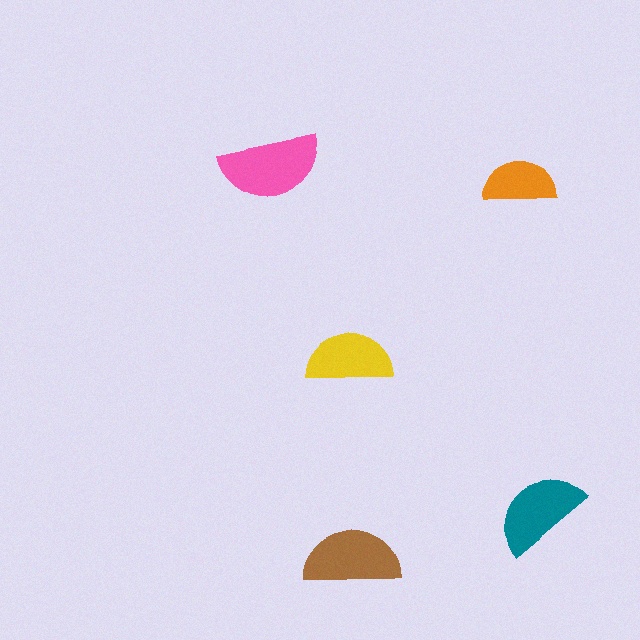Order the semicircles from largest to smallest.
the pink one, the brown one, the teal one, the yellow one, the orange one.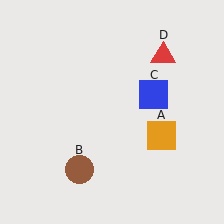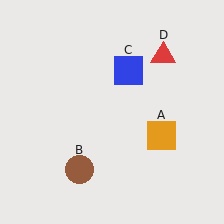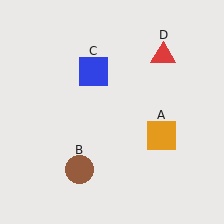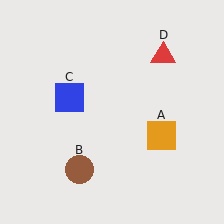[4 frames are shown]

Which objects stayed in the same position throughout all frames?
Orange square (object A) and brown circle (object B) and red triangle (object D) remained stationary.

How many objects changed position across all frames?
1 object changed position: blue square (object C).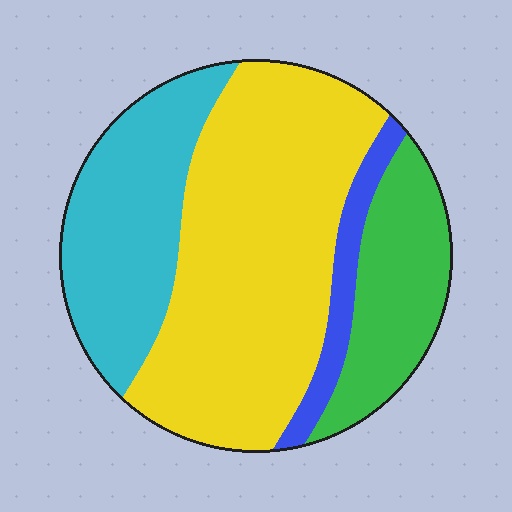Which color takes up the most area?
Yellow, at roughly 50%.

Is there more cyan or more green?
Cyan.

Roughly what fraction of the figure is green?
Green covers roughly 20% of the figure.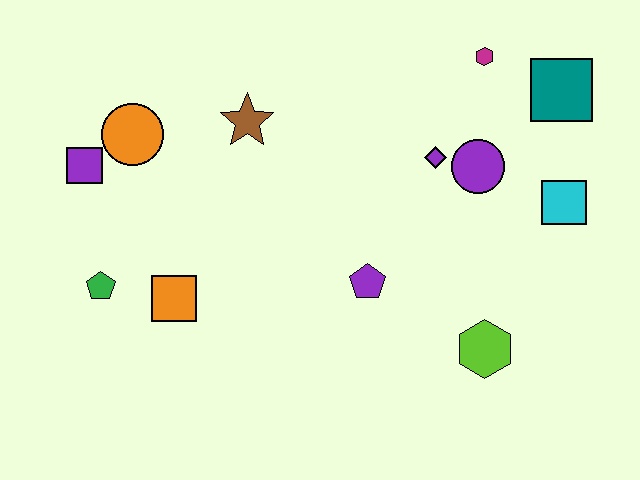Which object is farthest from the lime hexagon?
The purple square is farthest from the lime hexagon.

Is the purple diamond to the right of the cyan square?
No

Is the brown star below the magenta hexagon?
Yes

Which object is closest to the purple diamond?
The purple circle is closest to the purple diamond.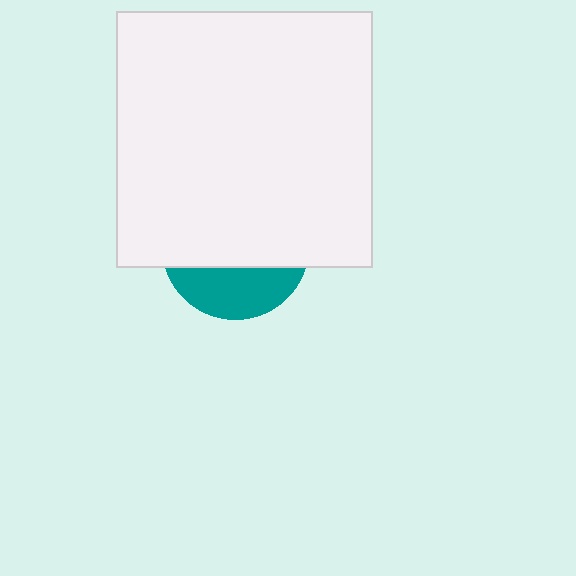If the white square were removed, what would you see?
You would see the complete teal circle.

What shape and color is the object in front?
The object in front is a white square.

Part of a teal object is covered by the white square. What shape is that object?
It is a circle.